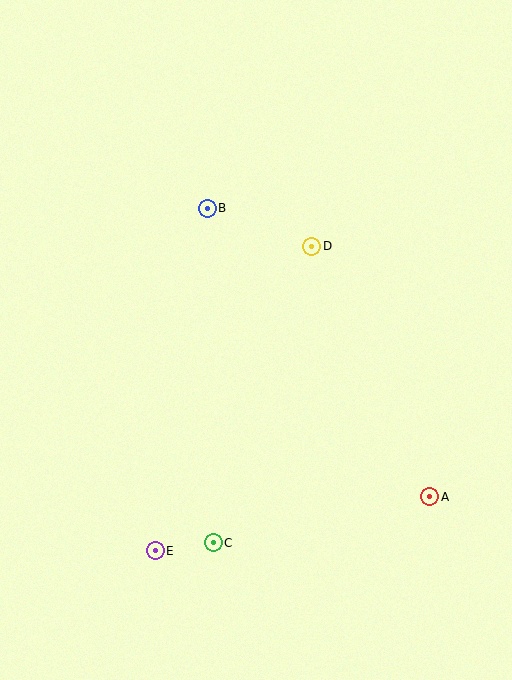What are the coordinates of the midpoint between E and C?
The midpoint between E and C is at (184, 547).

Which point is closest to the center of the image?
Point D at (312, 246) is closest to the center.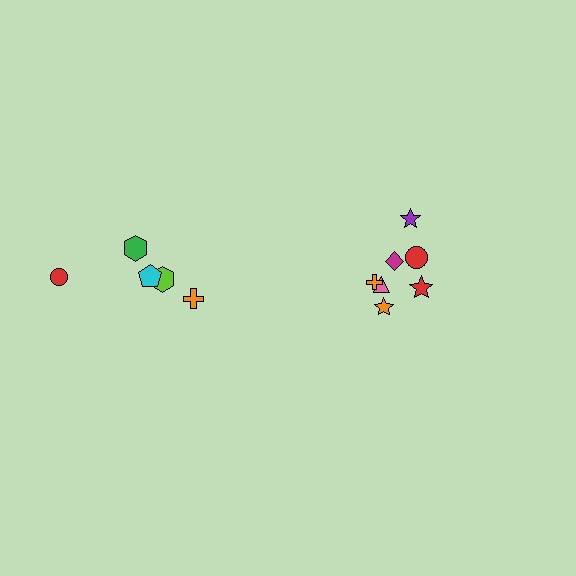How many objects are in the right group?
There are 7 objects.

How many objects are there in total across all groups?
There are 12 objects.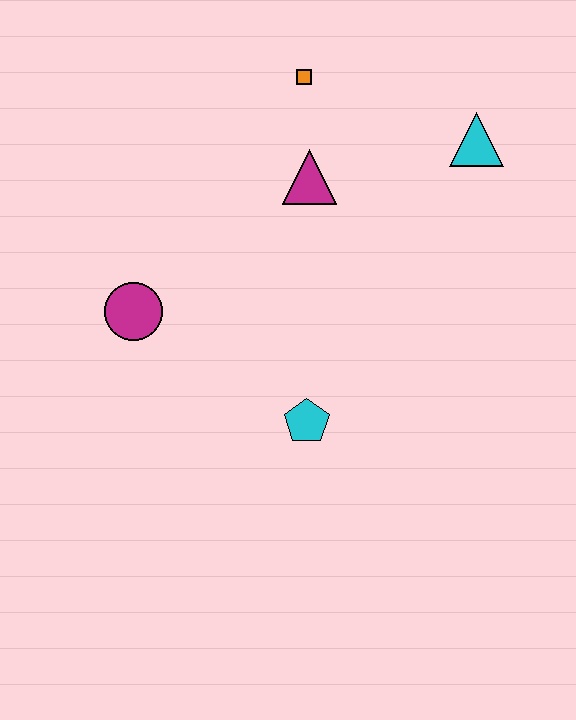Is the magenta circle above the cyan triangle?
No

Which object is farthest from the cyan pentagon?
The orange square is farthest from the cyan pentagon.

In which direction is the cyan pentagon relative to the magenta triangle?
The cyan pentagon is below the magenta triangle.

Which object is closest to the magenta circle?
The cyan pentagon is closest to the magenta circle.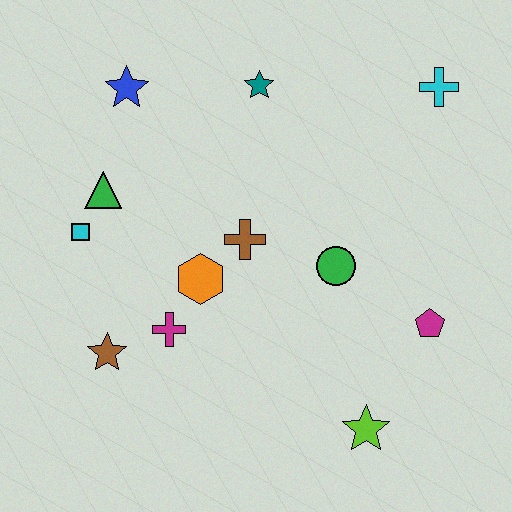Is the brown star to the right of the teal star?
No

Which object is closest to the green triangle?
The cyan square is closest to the green triangle.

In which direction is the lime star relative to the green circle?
The lime star is below the green circle.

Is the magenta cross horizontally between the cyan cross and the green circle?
No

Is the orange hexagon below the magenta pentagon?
No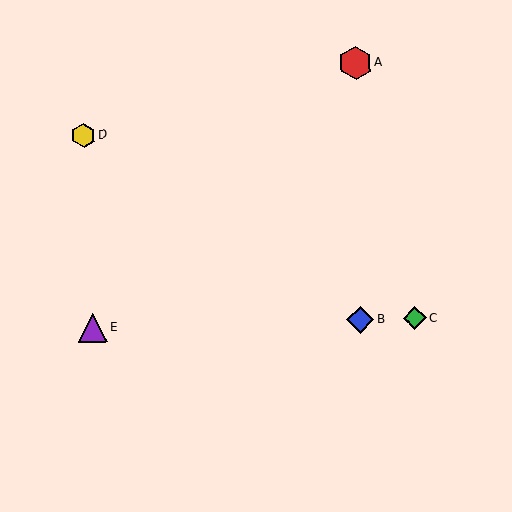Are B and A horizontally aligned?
No, B is at y≈320 and A is at y≈63.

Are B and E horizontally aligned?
Yes, both are at y≈320.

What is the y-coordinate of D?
Object D is at y≈135.